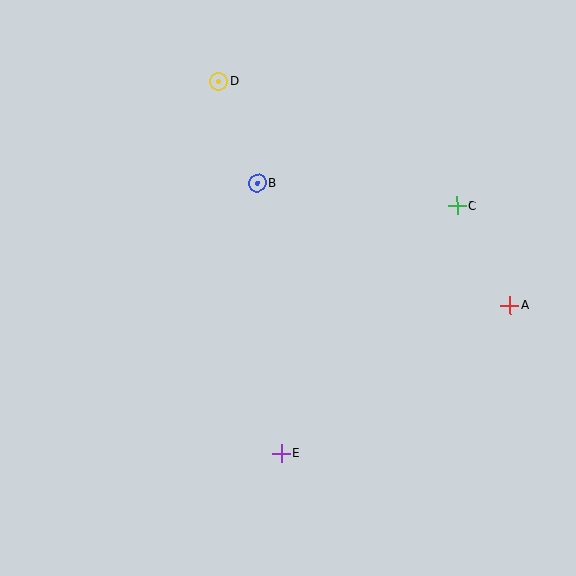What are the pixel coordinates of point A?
Point A is at (510, 305).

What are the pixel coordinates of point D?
Point D is at (219, 82).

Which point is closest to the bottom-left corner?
Point E is closest to the bottom-left corner.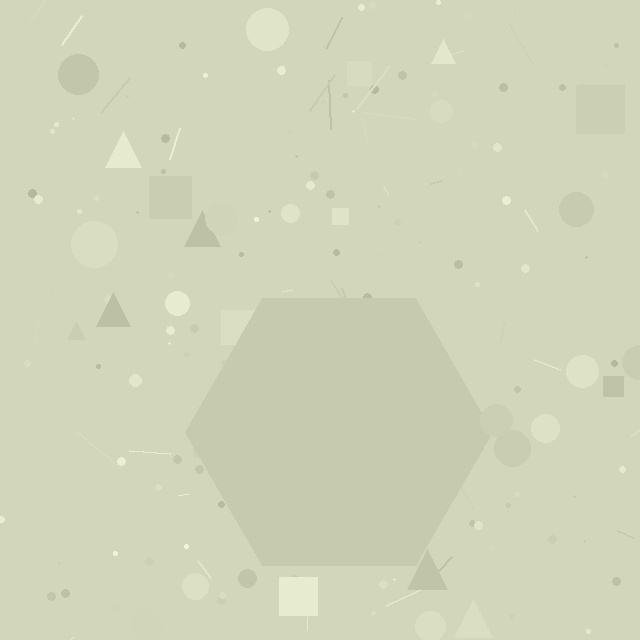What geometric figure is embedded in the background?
A hexagon is embedded in the background.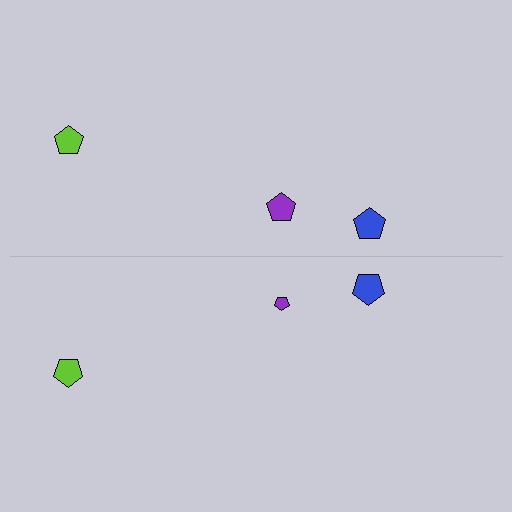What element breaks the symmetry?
The purple pentagon on the bottom side has a different size than its mirror counterpart.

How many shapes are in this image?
There are 6 shapes in this image.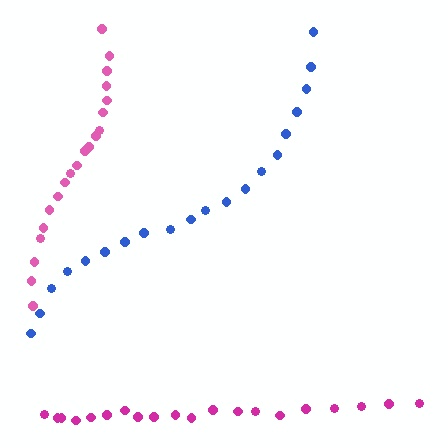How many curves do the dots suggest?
There are 3 distinct paths.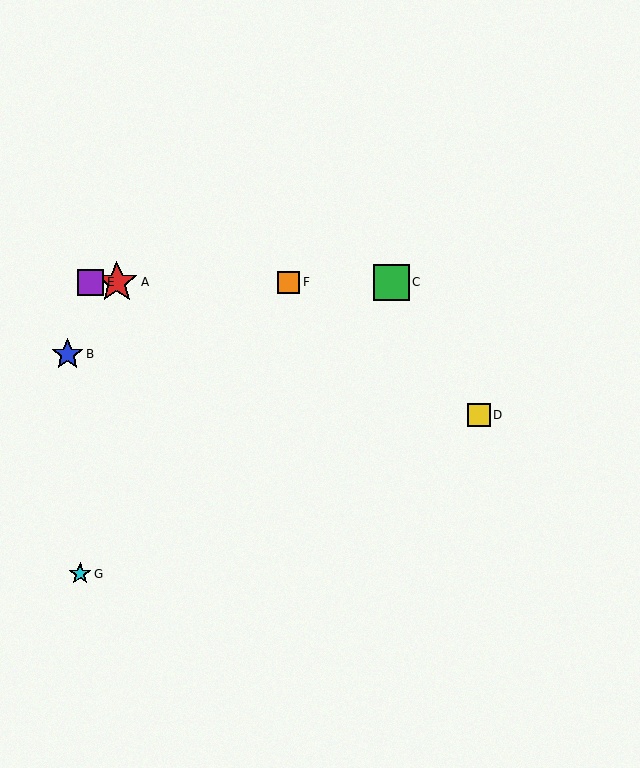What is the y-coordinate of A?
Object A is at y≈282.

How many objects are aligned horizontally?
4 objects (A, C, E, F) are aligned horizontally.